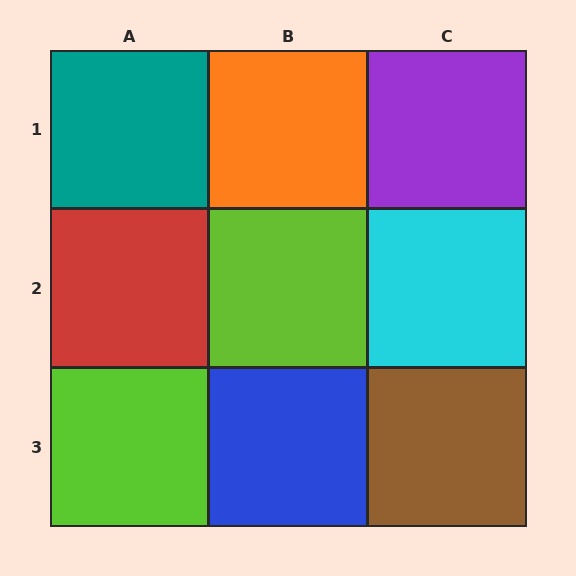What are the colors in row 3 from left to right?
Lime, blue, brown.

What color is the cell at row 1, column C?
Purple.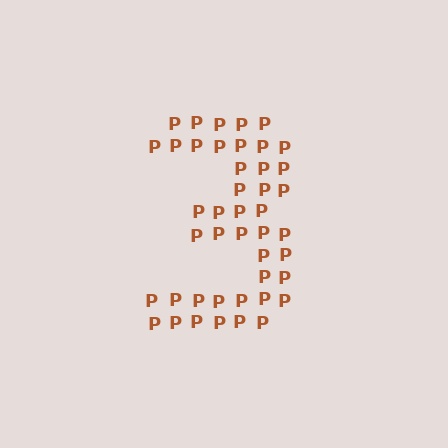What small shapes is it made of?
It is made of small letter P's.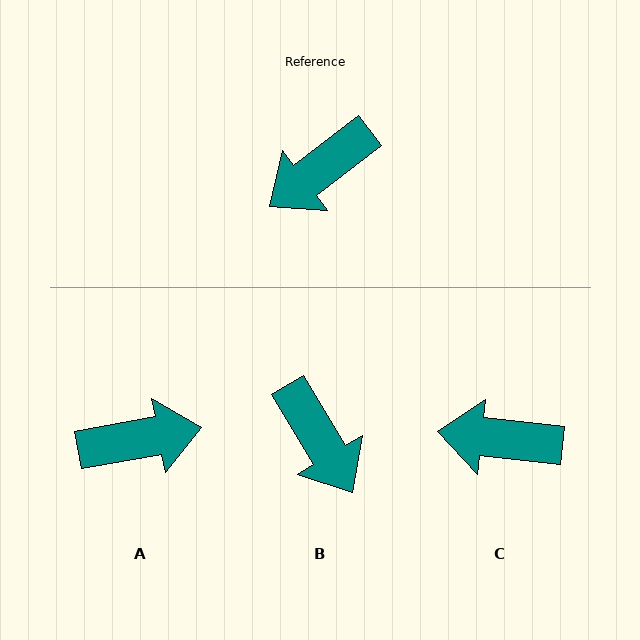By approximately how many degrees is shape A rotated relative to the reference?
Approximately 153 degrees counter-clockwise.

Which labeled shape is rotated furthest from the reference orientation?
A, about 153 degrees away.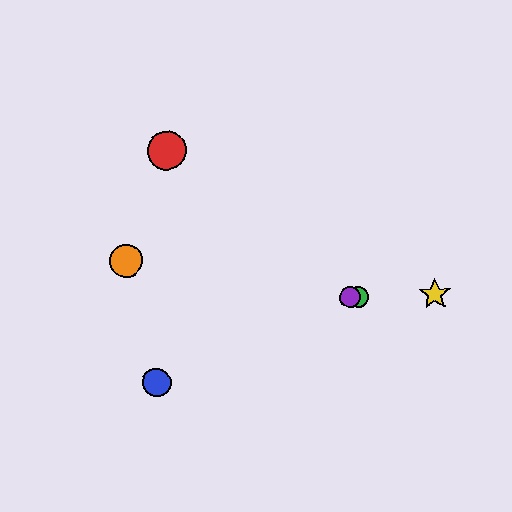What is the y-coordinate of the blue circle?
The blue circle is at y≈382.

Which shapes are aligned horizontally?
The green circle, the yellow star, the purple circle are aligned horizontally.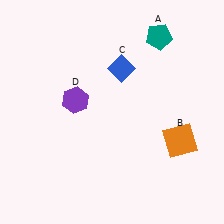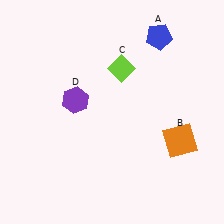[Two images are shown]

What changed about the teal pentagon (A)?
In Image 1, A is teal. In Image 2, it changed to blue.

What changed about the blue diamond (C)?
In Image 1, C is blue. In Image 2, it changed to lime.